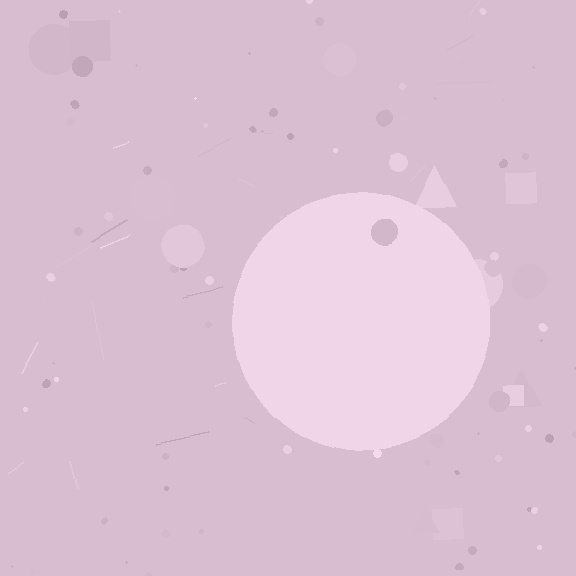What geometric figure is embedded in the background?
A circle is embedded in the background.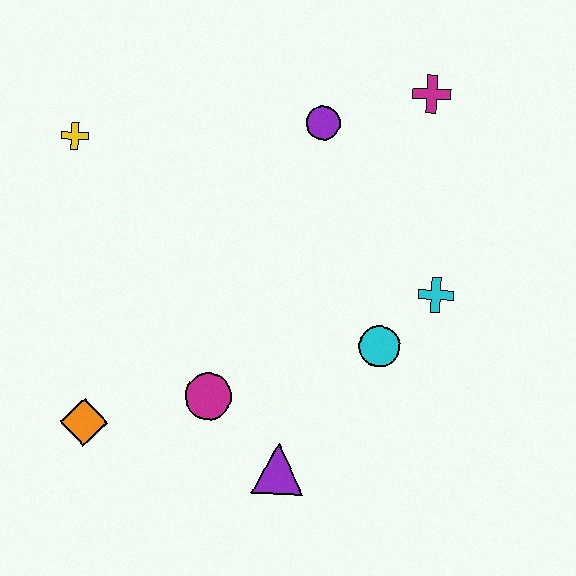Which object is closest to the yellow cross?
The purple circle is closest to the yellow cross.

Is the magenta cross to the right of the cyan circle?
Yes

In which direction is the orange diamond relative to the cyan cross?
The orange diamond is to the left of the cyan cross.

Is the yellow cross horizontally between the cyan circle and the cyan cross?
No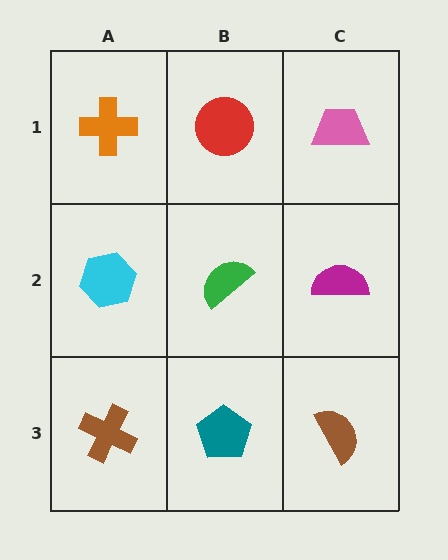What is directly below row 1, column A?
A cyan hexagon.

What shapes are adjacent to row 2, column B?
A red circle (row 1, column B), a teal pentagon (row 3, column B), a cyan hexagon (row 2, column A), a magenta semicircle (row 2, column C).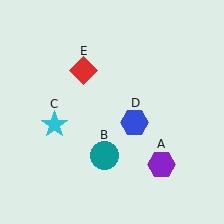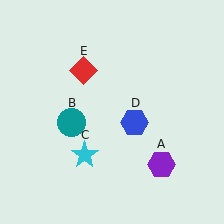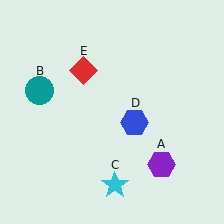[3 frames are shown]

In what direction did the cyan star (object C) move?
The cyan star (object C) moved down and to the right.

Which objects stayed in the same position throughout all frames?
Purple hexagon (object A) and blue hexagon (object D) and red diamond (object E) remained stationary.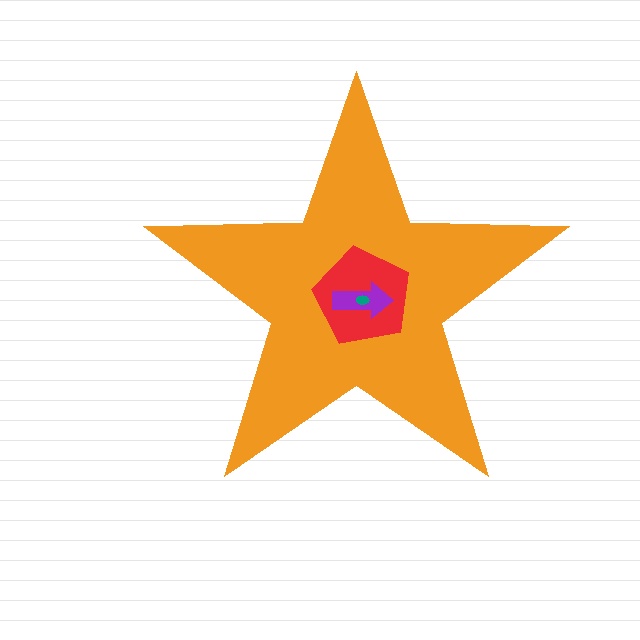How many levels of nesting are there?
4.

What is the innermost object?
The teal ellipse.